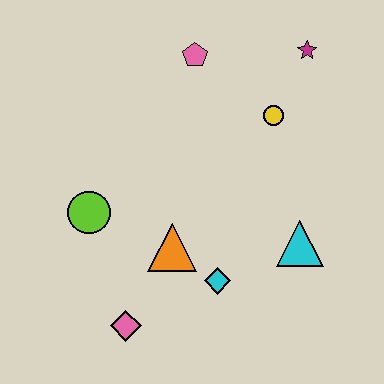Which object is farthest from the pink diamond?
The magenta star is farthest from the pink diamond.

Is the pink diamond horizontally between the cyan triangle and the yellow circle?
No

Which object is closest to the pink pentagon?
The yellow circle is closest to the pink pentagon.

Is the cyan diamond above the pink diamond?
Yes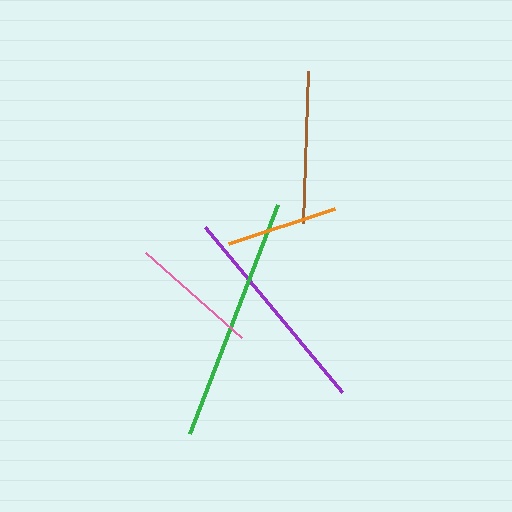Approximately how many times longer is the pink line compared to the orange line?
The pink line is approximately 1.2 times the length of the orange line.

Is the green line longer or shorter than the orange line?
The green line is longer than the orange line.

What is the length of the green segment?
The green segment is approximately 245 pixels long.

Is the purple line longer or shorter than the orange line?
The purple line is longer than the orange line.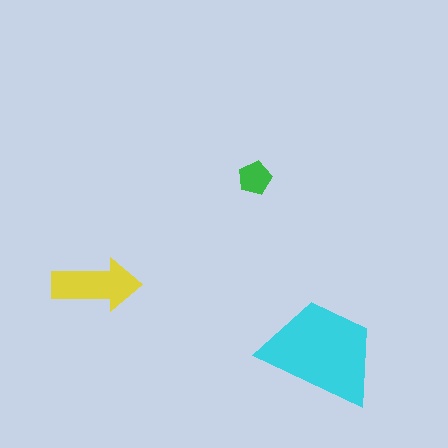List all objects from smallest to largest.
The green pentagon, the yellow arrow, the cyan trapezoid.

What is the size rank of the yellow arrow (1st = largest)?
2nd.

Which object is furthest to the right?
The cyan trapezoid is rightmost.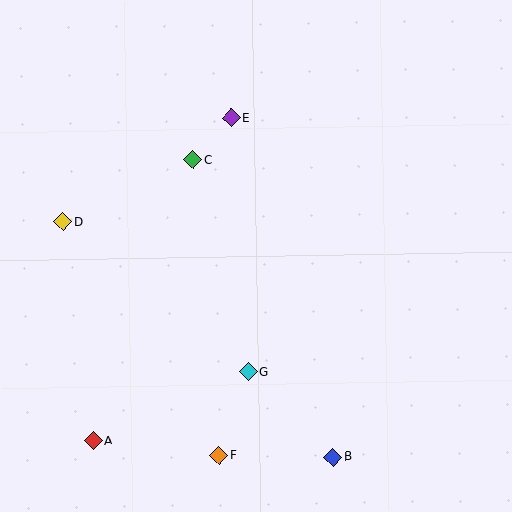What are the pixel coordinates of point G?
Point G is at (248, 372).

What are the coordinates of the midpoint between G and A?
The midpoint between G and A is at (171, 406).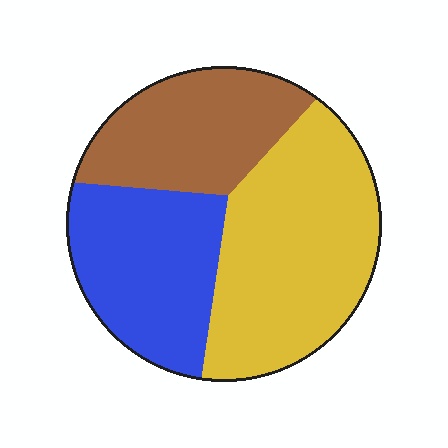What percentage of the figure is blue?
Blue covers roughly 30% of the figure.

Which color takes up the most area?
Yellow, at roughly 45%.